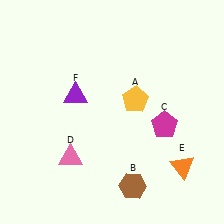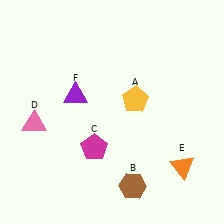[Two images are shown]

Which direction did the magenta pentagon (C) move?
The magenta pentagon (C) moved left.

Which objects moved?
The objects that moved are: the magenta pentagon (C), the pink triangle (D).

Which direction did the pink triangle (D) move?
The pink triangle (D) moved left.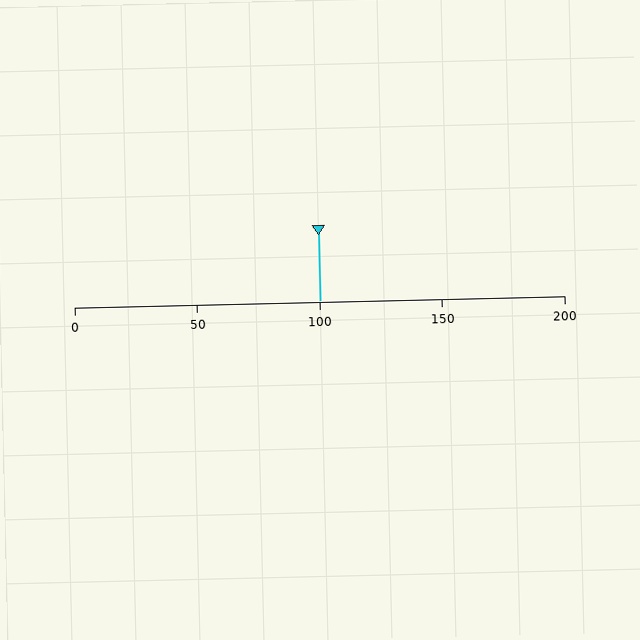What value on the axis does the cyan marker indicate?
The marker indicates approximately 100.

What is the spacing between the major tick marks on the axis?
The major ticks are spaced 50 apart.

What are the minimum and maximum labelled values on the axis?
The axis runs from 0 to 200.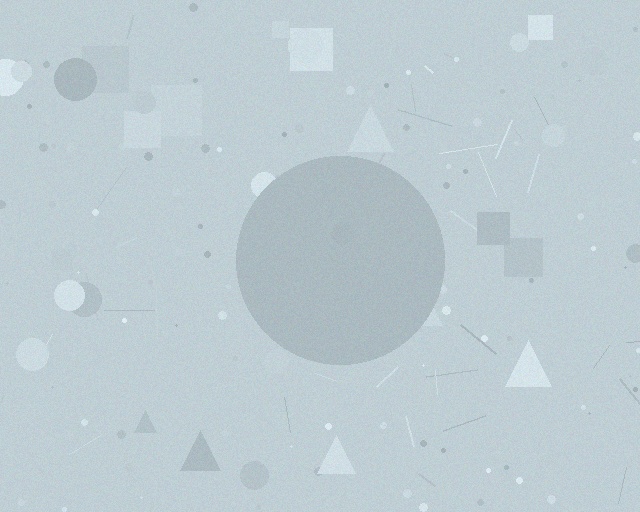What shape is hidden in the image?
A circle is hidden in the image.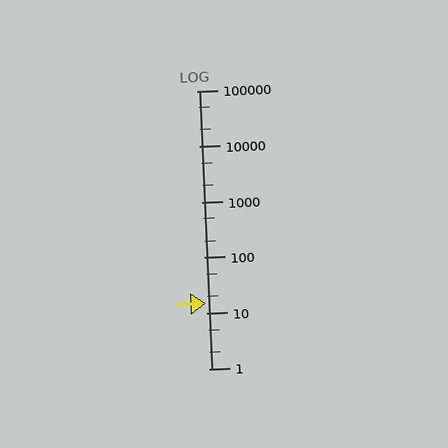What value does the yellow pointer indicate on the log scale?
The pointer indicates approximately 15.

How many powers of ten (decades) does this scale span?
The scale spans 5 decades, from 1 to 100000.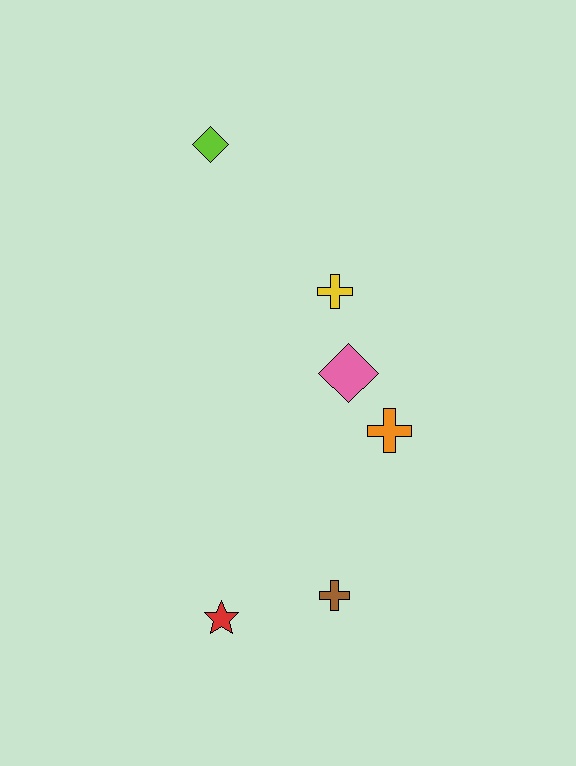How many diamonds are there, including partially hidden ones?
There are 2 diamonds.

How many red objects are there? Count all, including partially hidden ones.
There is 1 red object.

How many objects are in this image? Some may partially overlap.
There are 6 objects.